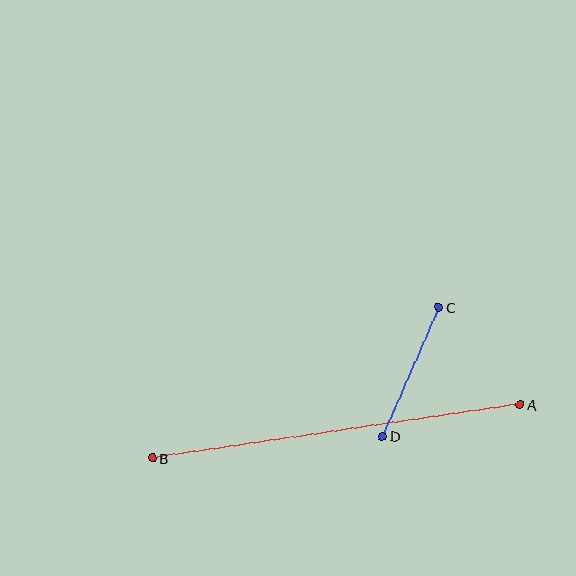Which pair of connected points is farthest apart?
Points A and B are farthest apart.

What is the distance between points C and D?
The distance is approximately 141 pixels.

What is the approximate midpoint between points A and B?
The midpoint is at approximately (336, 431) pixels.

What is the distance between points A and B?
The distance is approximately 372 pixels.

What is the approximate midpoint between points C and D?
The midpoint is at approximately (411, 372) pixels.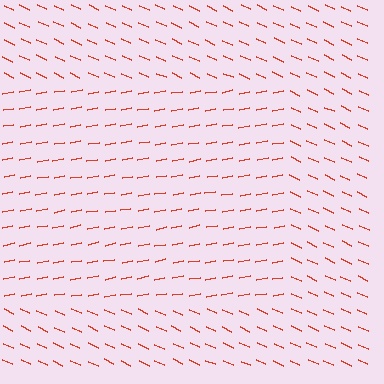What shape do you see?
I see a rectangle.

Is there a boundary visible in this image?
Yes, there is a texture boundary formed by a change in line orientation.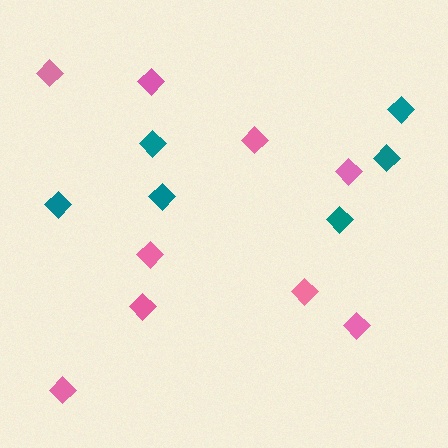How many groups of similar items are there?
There are 2 groups: one group of pink diamonds (9) and one group of teal diamonds (6).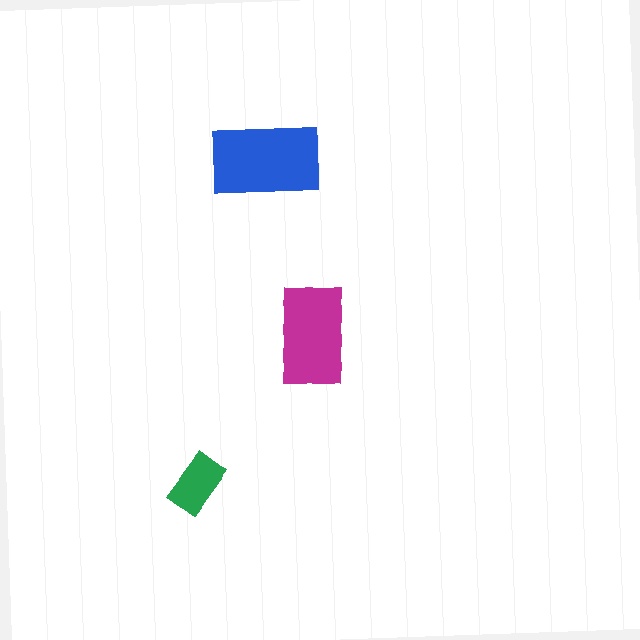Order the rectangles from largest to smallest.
the blue one, the magenta one, the green one.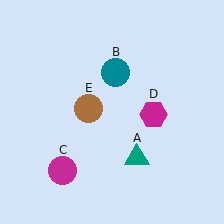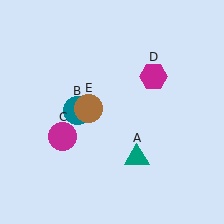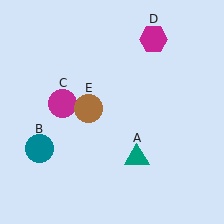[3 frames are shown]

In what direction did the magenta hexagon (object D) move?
The magenta hexagon (object D) moved up.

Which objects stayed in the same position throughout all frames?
Teal triangle (object A) and brown circle (object E) remained stationary.